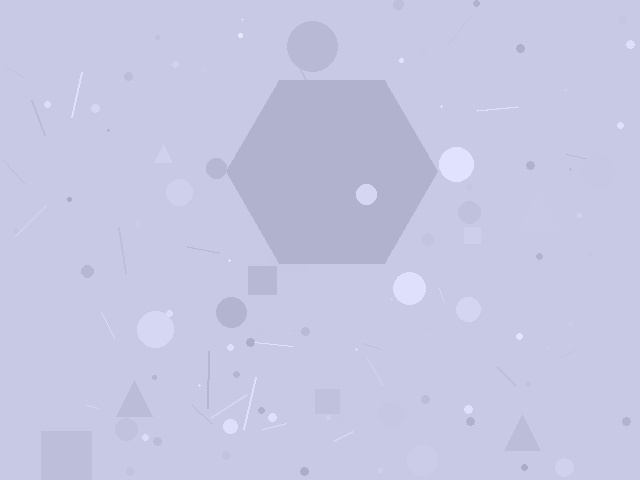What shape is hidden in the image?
A hexagon is hidden in the image.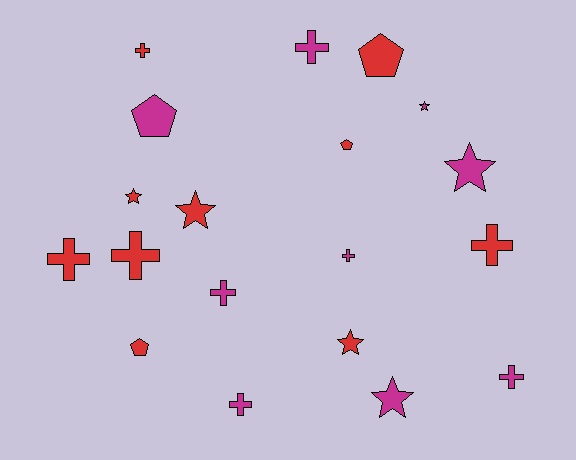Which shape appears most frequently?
Cross, with 9 objects.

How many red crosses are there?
There are 4 red crosses.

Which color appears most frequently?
Red, with 10 objects.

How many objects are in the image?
There are 19 objects.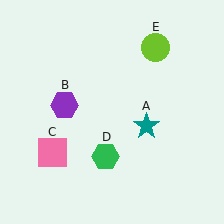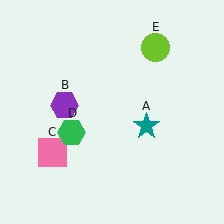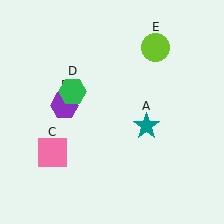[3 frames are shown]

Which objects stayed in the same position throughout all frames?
Teal star (object A) and purple hexagon (object B) and pink square (object C) and lime circle (object E) remained stationary.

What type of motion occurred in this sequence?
The green hexagon (object D) rotated clockwise around the center of the scene.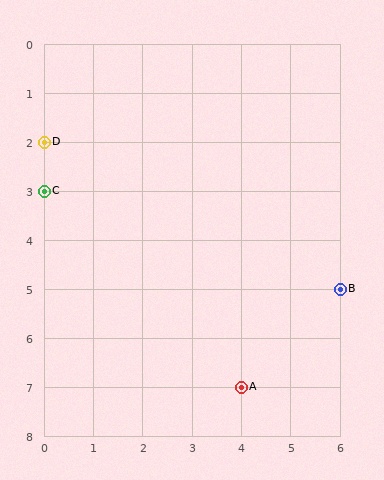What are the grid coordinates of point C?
Point C is at grid coordinates (0, 3).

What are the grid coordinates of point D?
Point D is at grid coordinates (0, 2).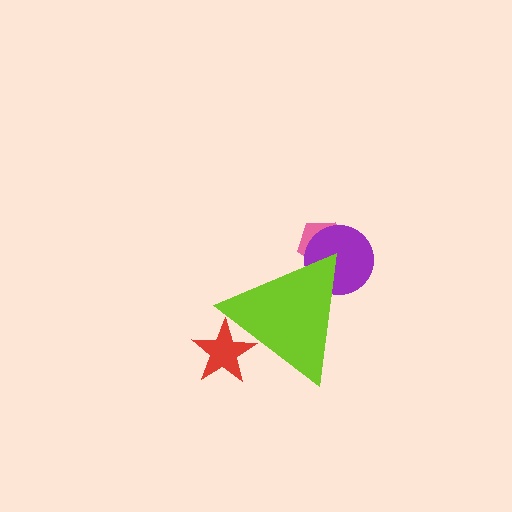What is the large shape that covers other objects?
A lime triangle.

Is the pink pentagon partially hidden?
Yes, the pink pentagon is partially hidden behind the lime triangle.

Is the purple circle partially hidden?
Yes, the purple circle is partially hidden behind the lime triangle.